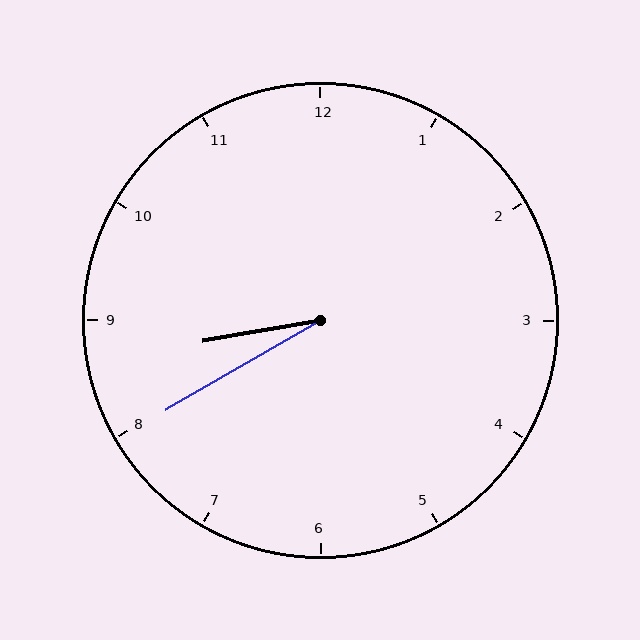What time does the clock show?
8:40.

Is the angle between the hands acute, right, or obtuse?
It is acute.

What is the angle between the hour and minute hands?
Approximately 20 degrees.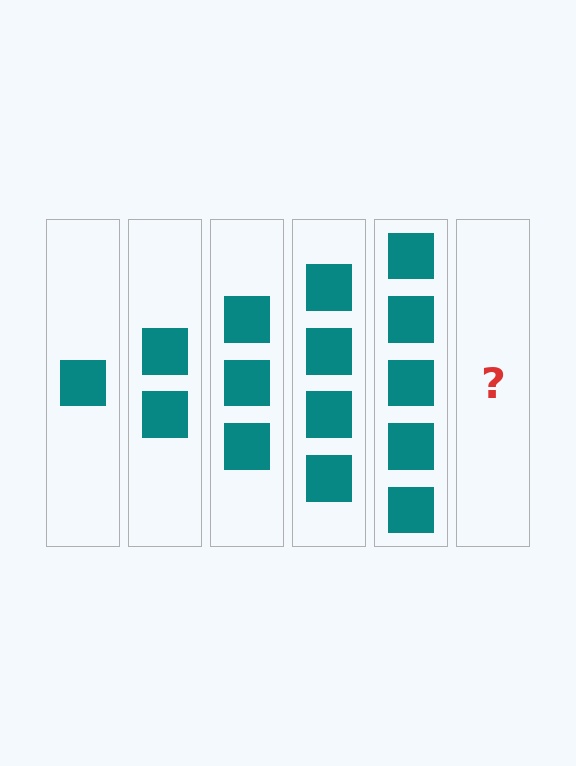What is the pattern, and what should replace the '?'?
The pattern is that each step adds one more square. The '?' should be 6 squares.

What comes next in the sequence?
The next element should be 6 squares.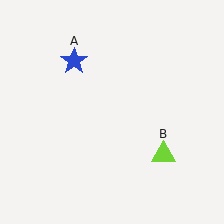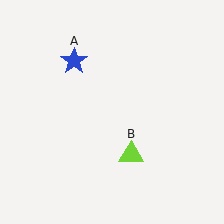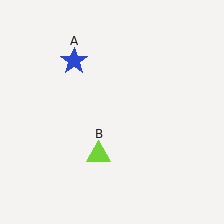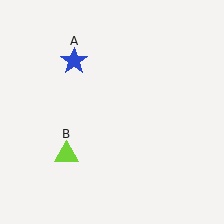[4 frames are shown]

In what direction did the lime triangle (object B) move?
The lime triangle (object B) moved left.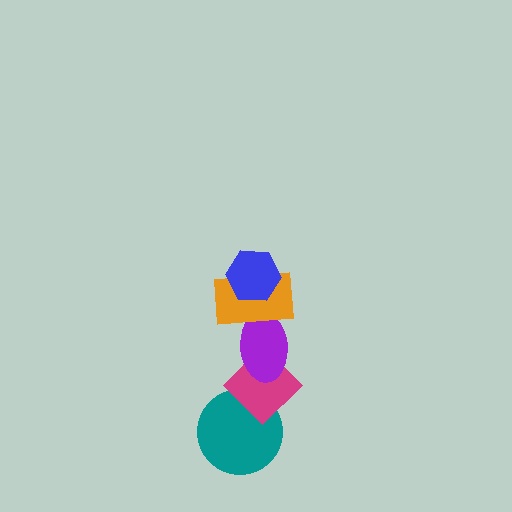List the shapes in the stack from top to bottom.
From top to bottom: the blue hexagon, the orange rectangle, the purple ellipse, the magenta diamond, the teal circle.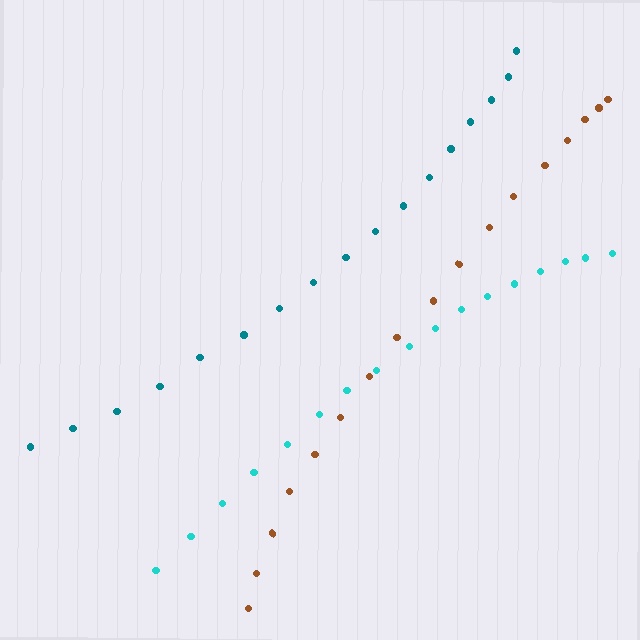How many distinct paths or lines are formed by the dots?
There are 3 distinct paths.